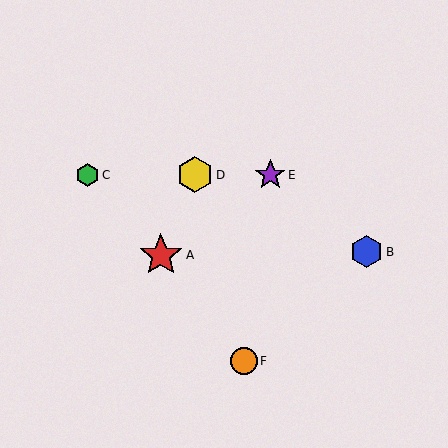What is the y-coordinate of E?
Object E is at y≈175.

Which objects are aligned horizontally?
Objects C, D, E are aligned horizontally.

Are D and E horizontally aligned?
Yes, both are at y≈175.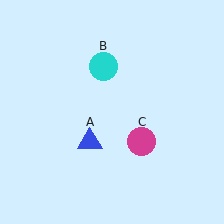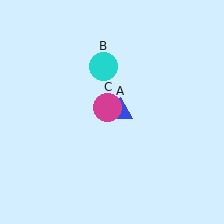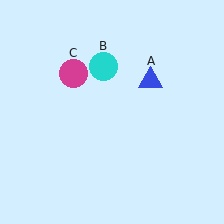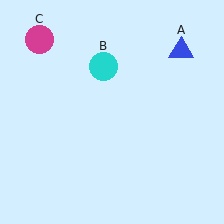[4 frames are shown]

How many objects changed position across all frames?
2 objects changed position: blue triangle (object A), magenta circle (object C).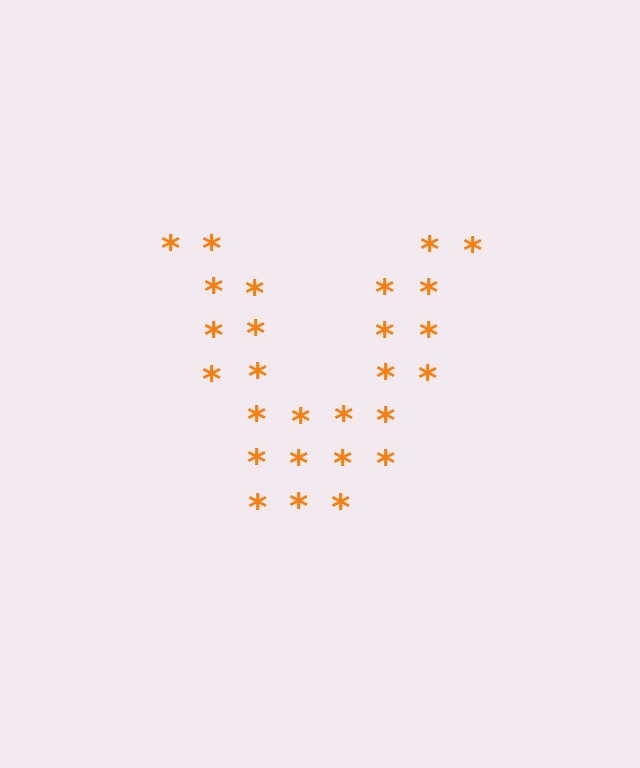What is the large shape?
The large shape is the letter V.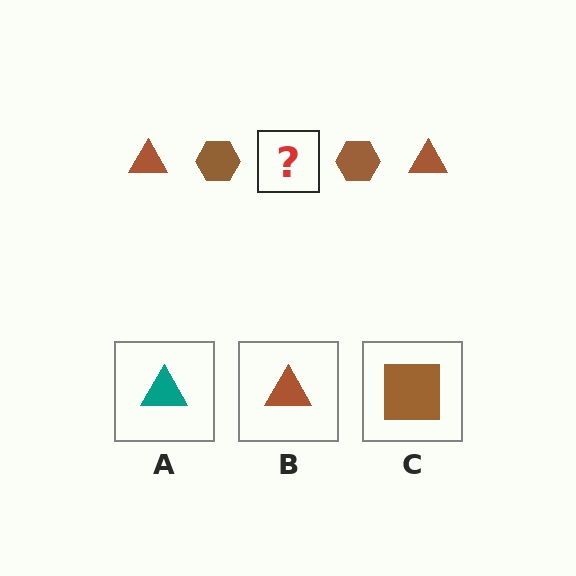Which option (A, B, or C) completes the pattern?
B.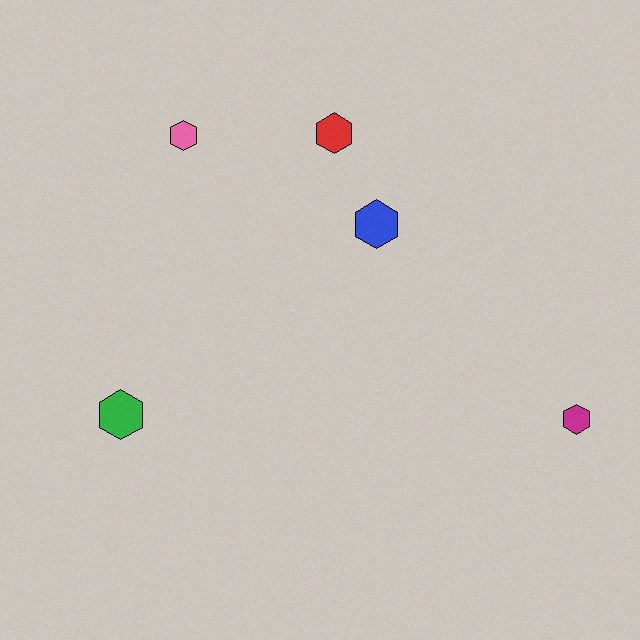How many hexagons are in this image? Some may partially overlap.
There are 5 hexagons.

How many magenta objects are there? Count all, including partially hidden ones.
There is 1 magenta object.